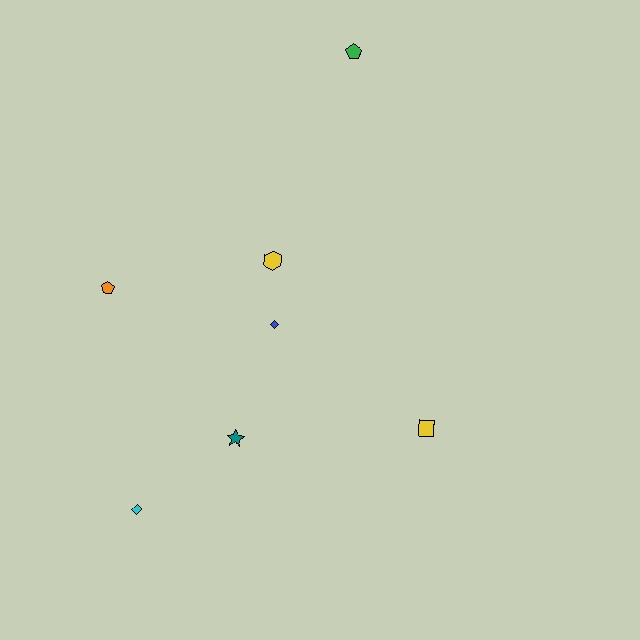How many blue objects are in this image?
There is 1 blue object.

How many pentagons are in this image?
There are 2 pentagons.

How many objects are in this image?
There are 7 objects.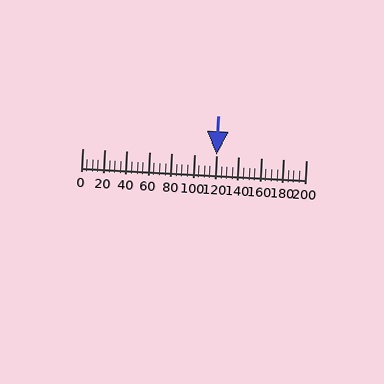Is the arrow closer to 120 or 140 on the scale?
The arrow is closer to 120.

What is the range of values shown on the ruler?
The ruler shows values from 0 to 200.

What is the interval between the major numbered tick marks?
The major tick marks are spaced 20 units apart.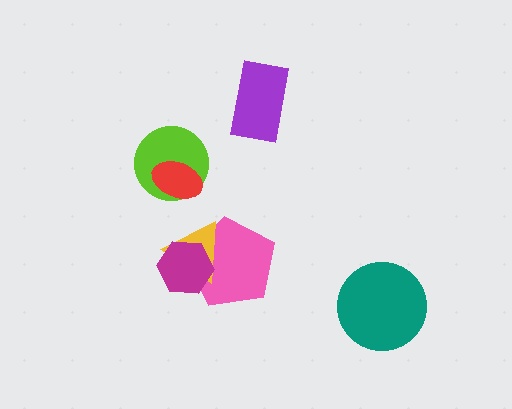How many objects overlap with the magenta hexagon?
2 objects overlap with the magenta hexagon.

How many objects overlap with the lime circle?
1 object overlaps with the lime circle.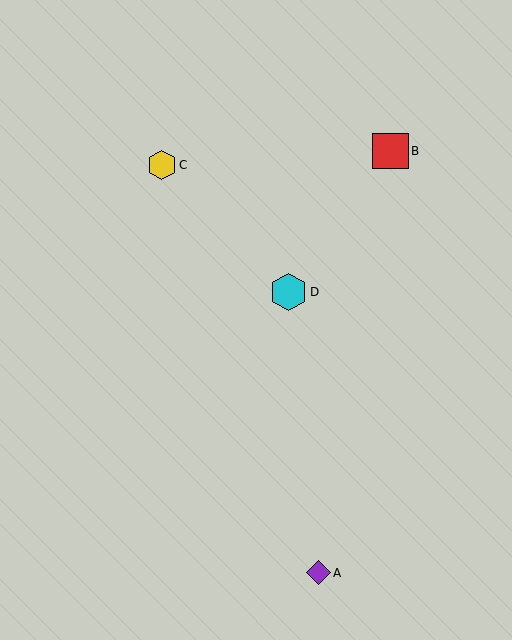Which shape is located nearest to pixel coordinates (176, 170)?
The yellow hexagon (labeled C) at (162, 165) is nearest to that location.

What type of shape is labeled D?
Shape D is a cyan hexagon.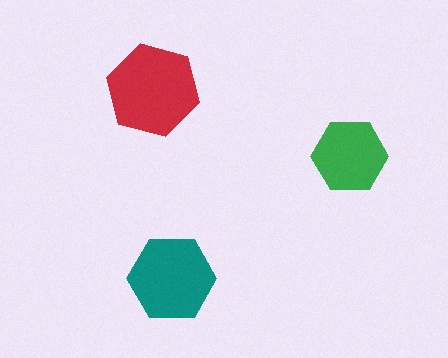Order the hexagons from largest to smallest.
the red one, the teal one, the green one.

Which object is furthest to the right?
The green hexagon is rightmost.